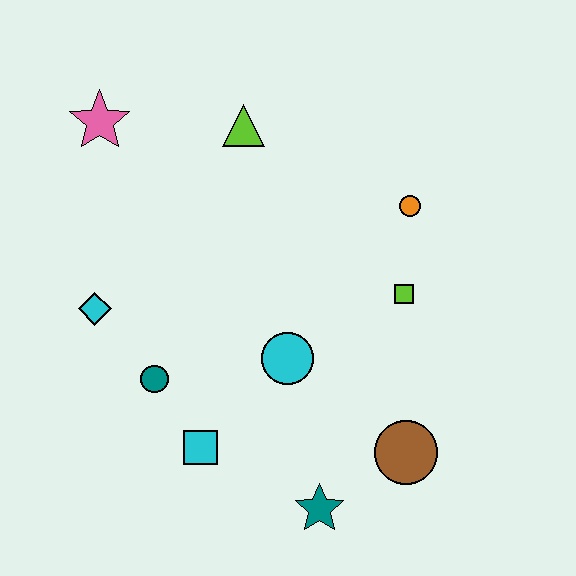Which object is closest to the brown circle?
The teal star is closest to the brown circle.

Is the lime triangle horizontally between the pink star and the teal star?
Yes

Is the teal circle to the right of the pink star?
Yes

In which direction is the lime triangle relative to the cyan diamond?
The lime triangle is above the cyan diamond.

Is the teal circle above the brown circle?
Yes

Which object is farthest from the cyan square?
The pink star is farthest from the cyan square.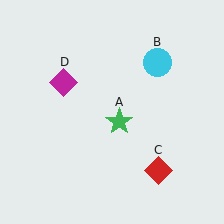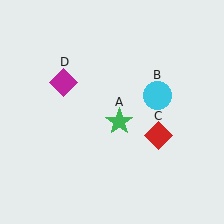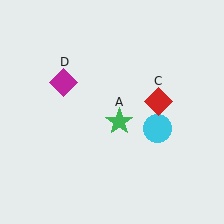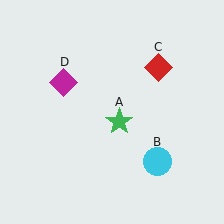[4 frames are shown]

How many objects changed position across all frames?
2 objects changed position: cyan circle (object B), red diamond (object C).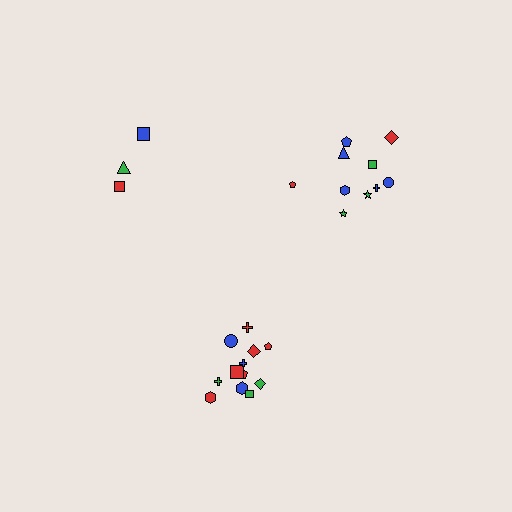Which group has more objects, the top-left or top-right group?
The top-right group.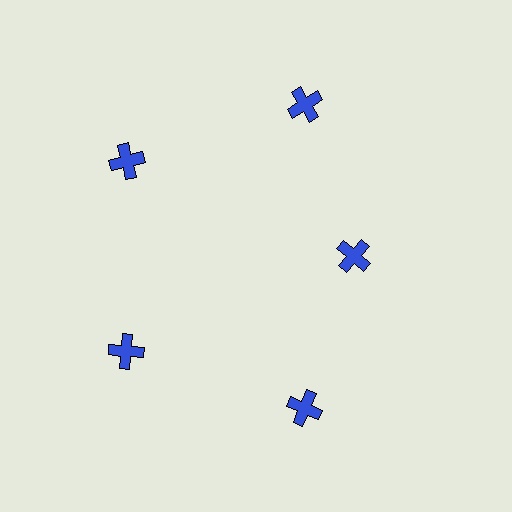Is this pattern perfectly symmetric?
No. The 5 blue crosses are arranged in a ring, but one element near the 3 o'clock position is pulled inward toward the center, breaking the 5-fold rotational symmetry.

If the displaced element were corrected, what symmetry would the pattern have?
It would have 5-fold rotational symmetry — the pattern would map onto itself every 72 degrees.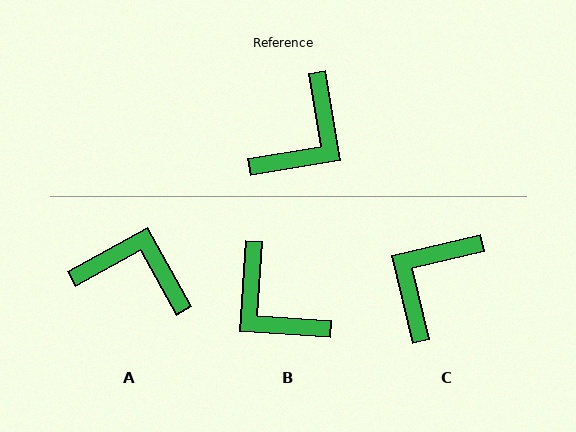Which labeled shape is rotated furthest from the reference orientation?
C, about 176 degrees away.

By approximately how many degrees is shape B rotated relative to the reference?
Approximately 103 degrees clockwise.